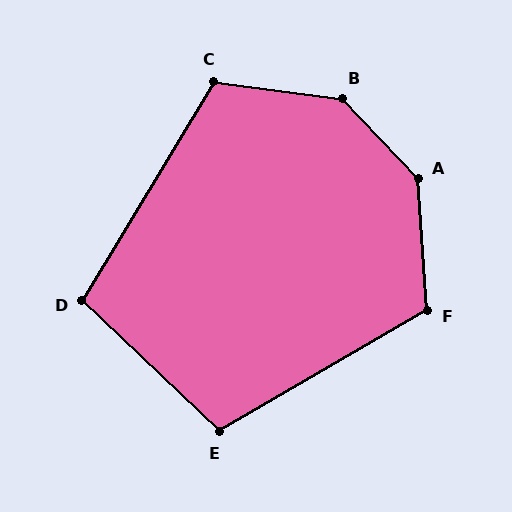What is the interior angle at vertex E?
Approximately 106 degrees (obtuse).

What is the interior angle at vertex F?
Approximately 116 degrees (obtuse).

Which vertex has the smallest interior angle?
D, at approximately 103 degrees.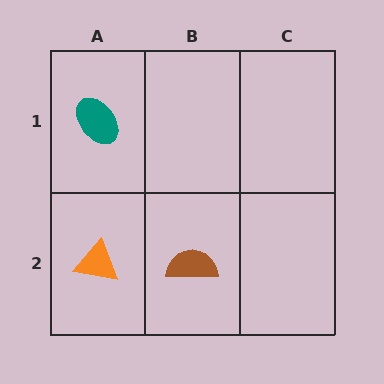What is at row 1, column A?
A teal ellipse.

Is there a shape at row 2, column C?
No, that cell is empty.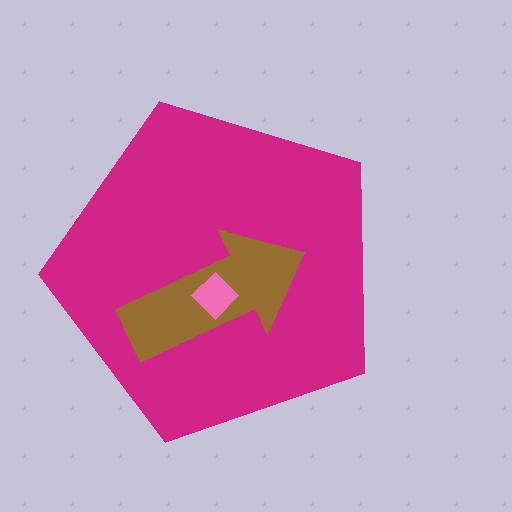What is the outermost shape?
The magenta pentagon.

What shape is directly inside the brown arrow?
The pink diamond.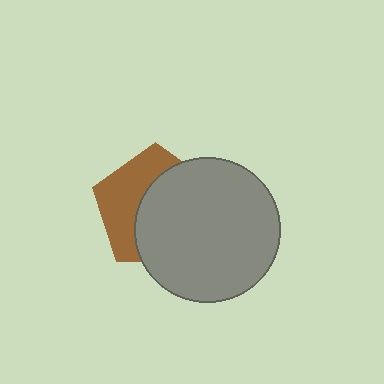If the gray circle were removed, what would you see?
You would see the complete brown pentagon.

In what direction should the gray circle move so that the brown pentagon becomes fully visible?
The gray circle should move right. That is the shortest direction to clear the overlap and leave the brown pentagon fully visible.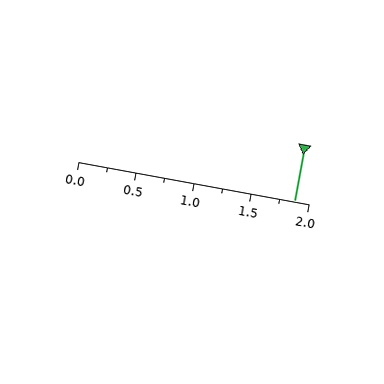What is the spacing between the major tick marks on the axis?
The major ticks are spaced 0.5 apart.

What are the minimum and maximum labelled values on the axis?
The axis runs from 0.0 to 2.0.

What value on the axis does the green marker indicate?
The marker indicates approximately 1.88.